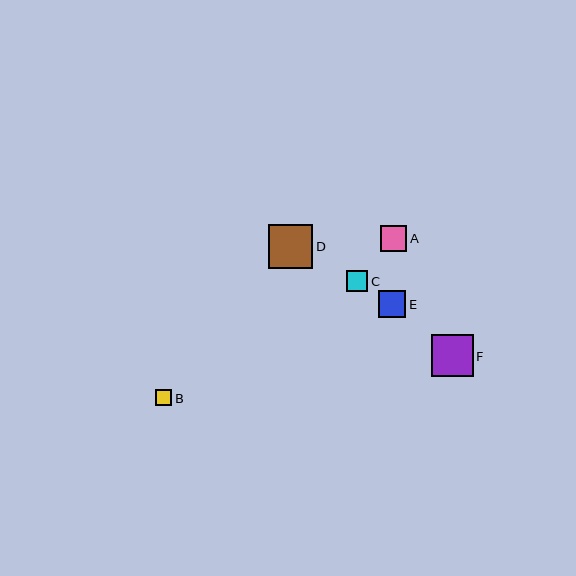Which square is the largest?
Square D is the largest with a size of approximately 44 pixels.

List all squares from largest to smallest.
From largest to smallest: D, F, E, A, C, B.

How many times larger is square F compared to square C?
Square F is approximately 2.0 times the size of square C.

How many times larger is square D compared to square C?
Square D is approximately 2.1 times the size of square C.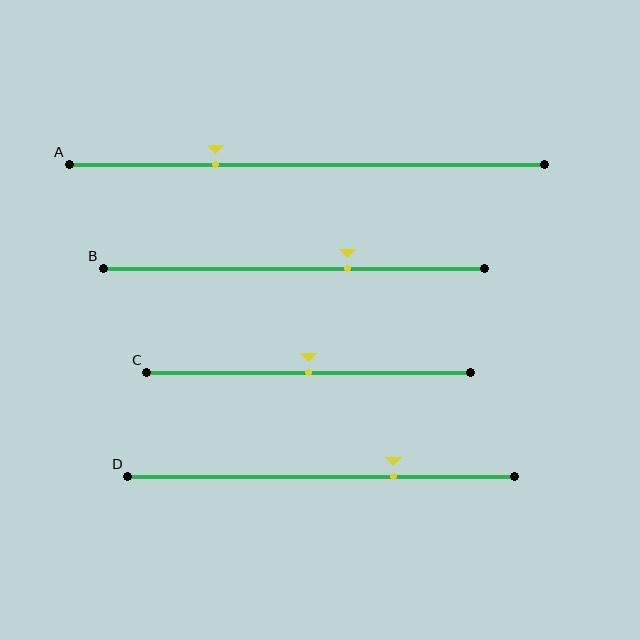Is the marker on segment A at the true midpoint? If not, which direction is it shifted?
No, the marker on segment A is shifted to the left by about 19% of the segment length.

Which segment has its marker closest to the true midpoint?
Segment C has its marker closest to the true midpoint.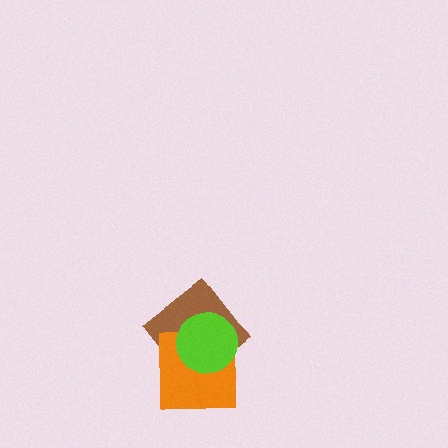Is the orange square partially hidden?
Yes, it is partially covered by another shape.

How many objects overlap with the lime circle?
2 objects overlap with the lime circle.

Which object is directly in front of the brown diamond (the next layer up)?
The orange square is directly in front of the brown diamond.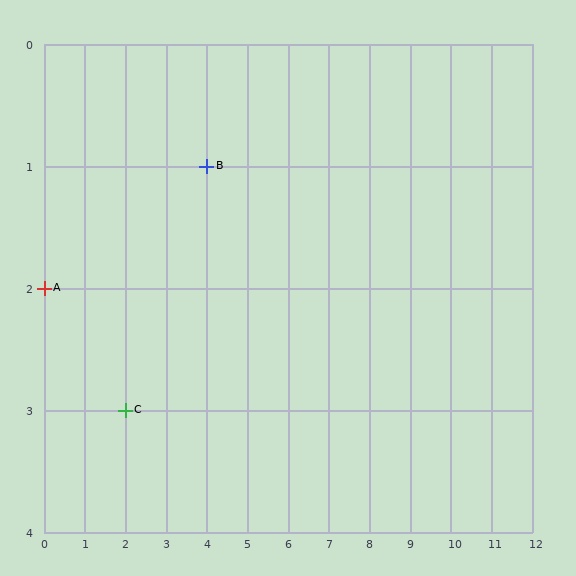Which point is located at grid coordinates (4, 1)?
Point B is at (4, 1).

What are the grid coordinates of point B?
Point B is at grid coordinates (4, 1).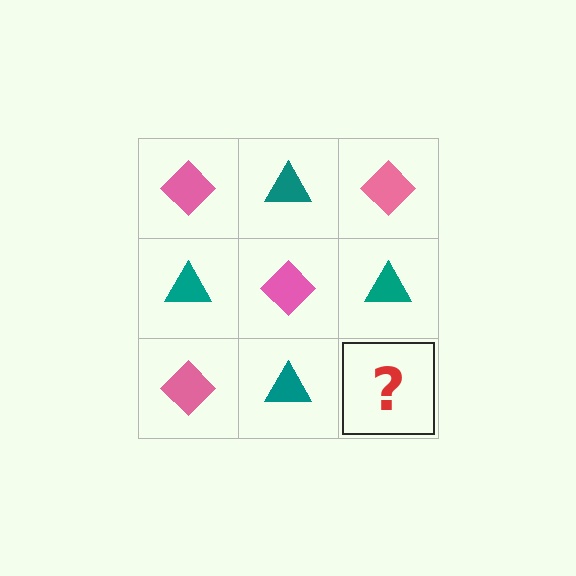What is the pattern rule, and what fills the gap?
The rule is that it alternates pink diamond and teal triangle in a checkerboard pattern. The gap should be filled with a pink diamond.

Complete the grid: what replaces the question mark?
The question mark should be replaced with a pink diamond.